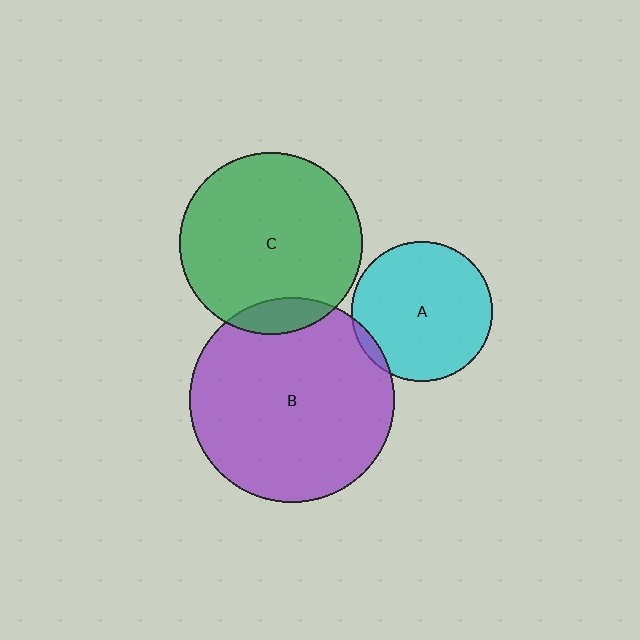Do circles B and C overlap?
Yes.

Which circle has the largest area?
Circle B (purple).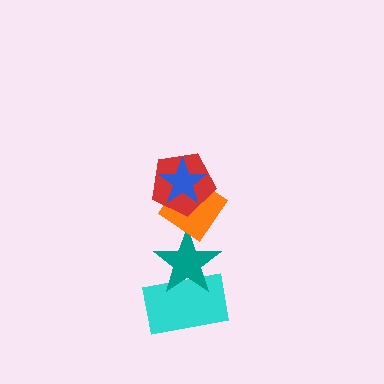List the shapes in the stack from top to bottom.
From top to bottom: the blue star, the red pentagon, the orange diamond, the teal star, the cyan rectangle.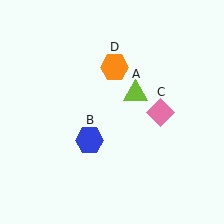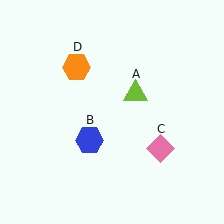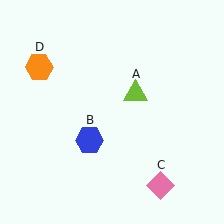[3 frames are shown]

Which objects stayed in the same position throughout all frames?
Lime triangle (object A) and blue hexagon (object B) remained stationary.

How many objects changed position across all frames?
2 objects changed position: pink diamond (object C), orange hexagon (object D).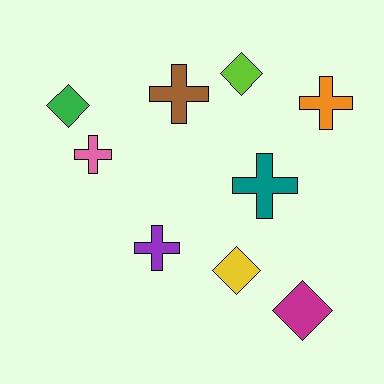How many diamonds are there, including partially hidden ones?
There are 4 diamonds.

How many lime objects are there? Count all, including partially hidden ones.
There is 1 lime object.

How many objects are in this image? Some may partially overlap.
There are 9 objects.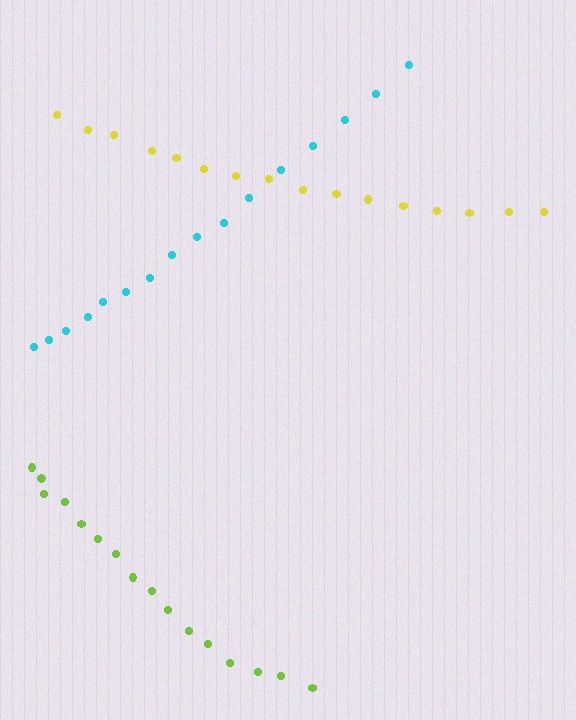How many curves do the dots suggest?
There are 3 distinct paths.